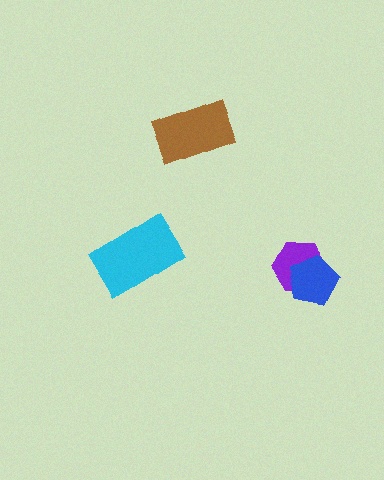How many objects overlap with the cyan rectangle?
0 objects overlap with the cyan rectangle.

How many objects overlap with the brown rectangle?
0 objects overlap with the brown rectangle.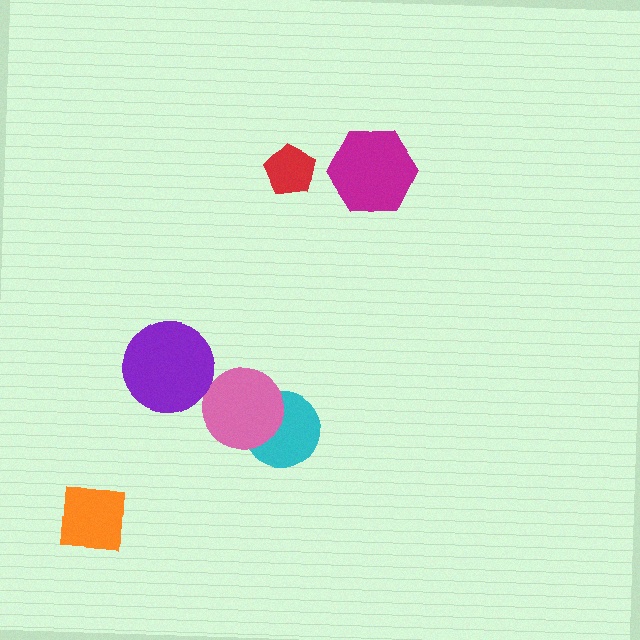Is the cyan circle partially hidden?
Yes, it is partially covered by another shape.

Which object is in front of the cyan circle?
The pink circle is in front of the cyan circle.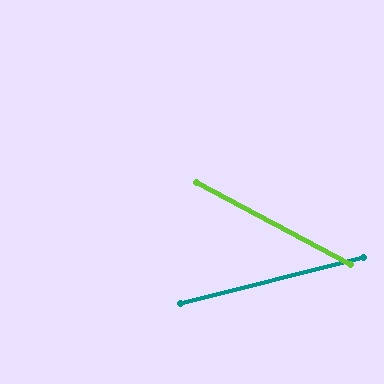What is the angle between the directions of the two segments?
Approximately 42 degrees.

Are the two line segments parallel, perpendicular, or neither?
Neither parallel nor perpendicular — they differ by about 42°.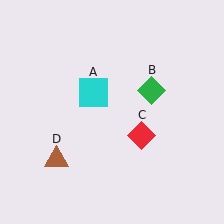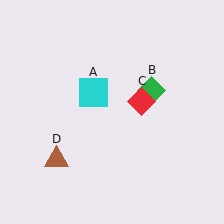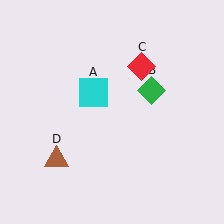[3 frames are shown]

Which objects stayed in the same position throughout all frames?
Cyan square (object A) and green diamond (object B) and brown triangle (object D) remained stationary.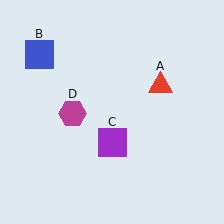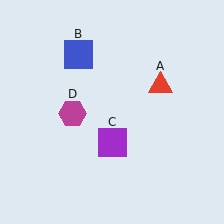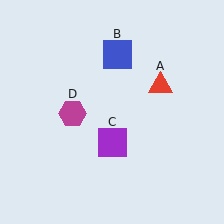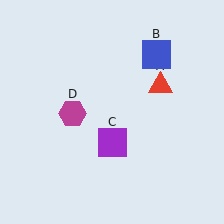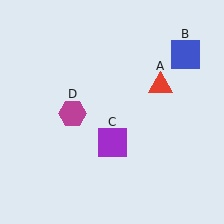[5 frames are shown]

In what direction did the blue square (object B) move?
The blue square (object B) moved right.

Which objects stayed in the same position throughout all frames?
Red triangle (object A) and purple square (object C) and magenta hexagon (object D) remained stationary.